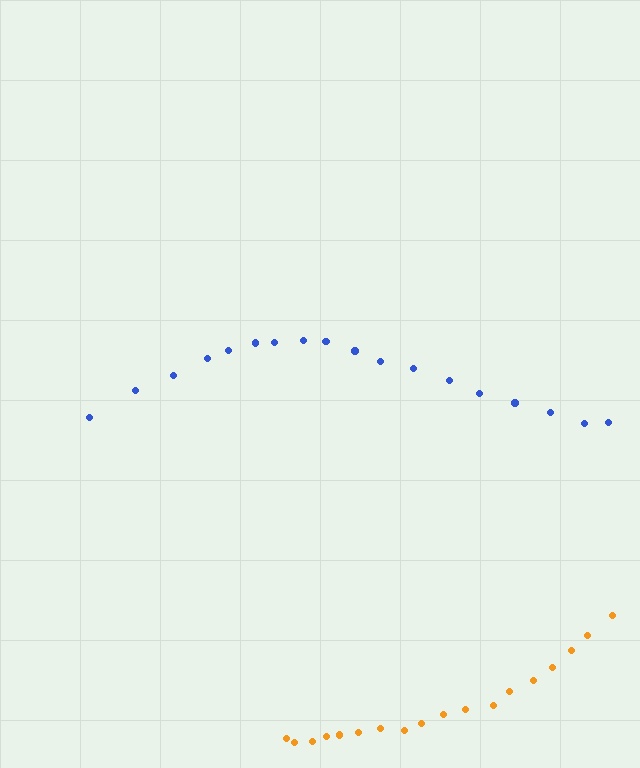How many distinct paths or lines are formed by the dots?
There are 2 distinct paths.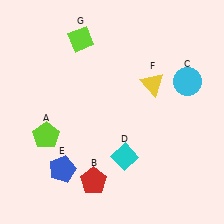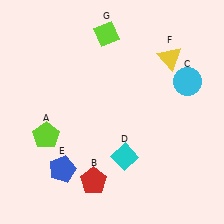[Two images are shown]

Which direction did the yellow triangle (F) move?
The yellow triangle (F) moved up.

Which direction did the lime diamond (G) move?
The lime diamond (G) moved right.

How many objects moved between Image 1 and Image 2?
2 objects moved between the two images.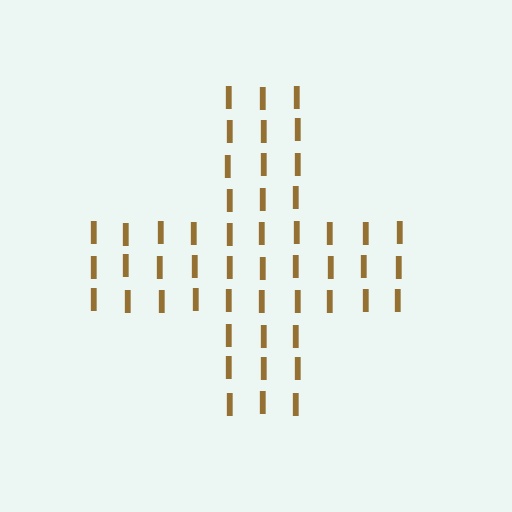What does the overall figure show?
The overall figure shows a cross.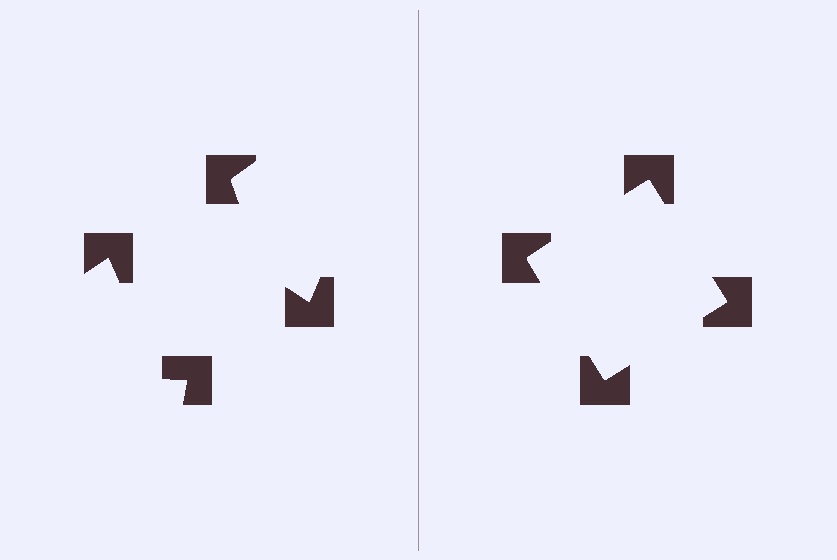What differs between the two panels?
The notched squares are positioned identically on both sides; only the wedge orientations differ. On the right they align to a square; on the left they are misaligned.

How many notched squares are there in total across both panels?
8 — 4 on each side.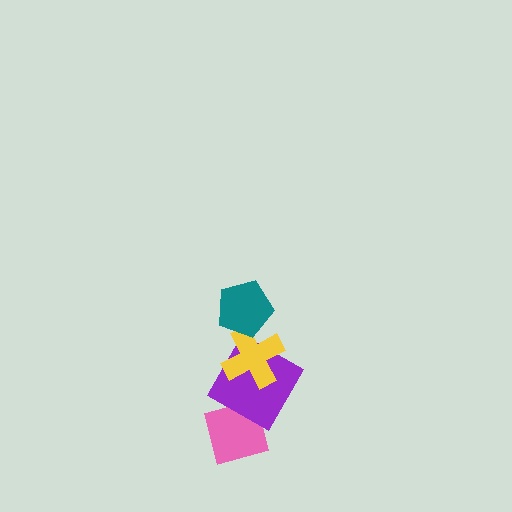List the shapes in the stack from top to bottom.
From top to bottom: the teal pentagon, the yellow cross, the purple square, the pink square.